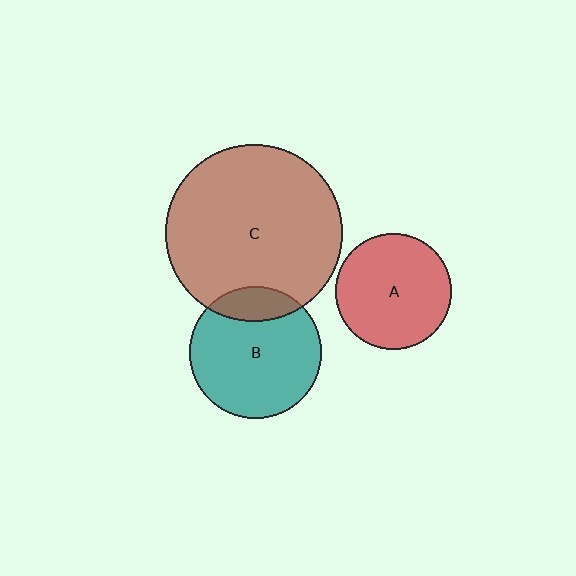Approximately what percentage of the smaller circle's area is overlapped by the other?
Approximately 15%.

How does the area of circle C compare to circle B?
Approximately 1.8 times.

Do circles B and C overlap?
Yes.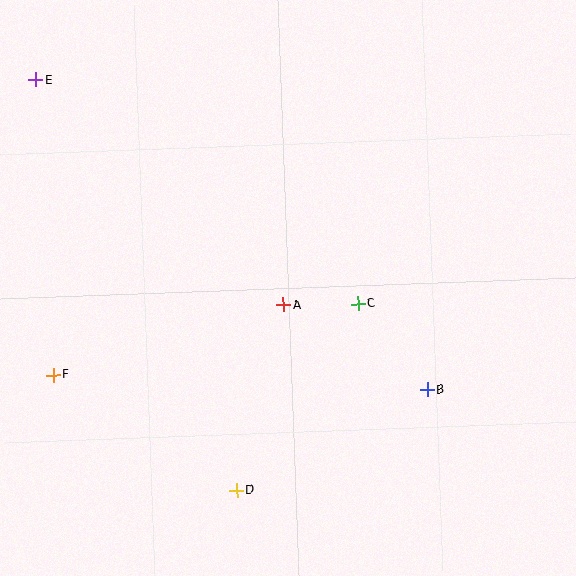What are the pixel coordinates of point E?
Point E is at (36, 80).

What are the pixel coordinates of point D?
Point D is at (237, 490).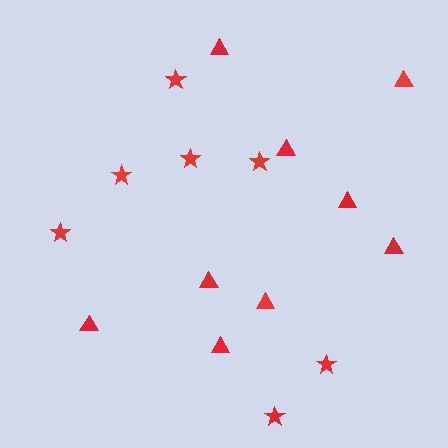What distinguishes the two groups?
There are 2 groups: one group of stars (7) and one group of triangles (9).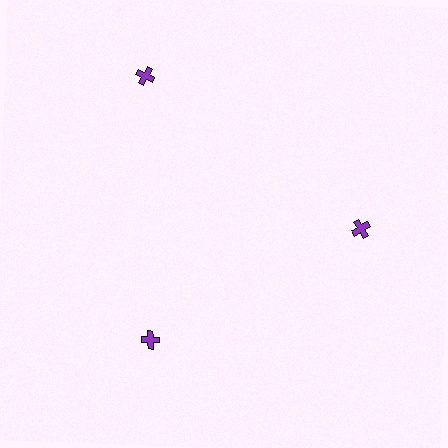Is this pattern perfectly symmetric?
No. The 3 purple crosses are arranged in a ring, but one element near the 11 o'clock position is pushed outward from the center, breaking the 3-fold rotational symmetry.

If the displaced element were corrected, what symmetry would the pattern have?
It would have 3-fold rotational symmetry — the pattern would map onto itself every 120 degrees.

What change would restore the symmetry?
The symmetry would be restored by moving it inward, back onto the ring so that all 3 crosses sit at equal angles and equal distance from the center.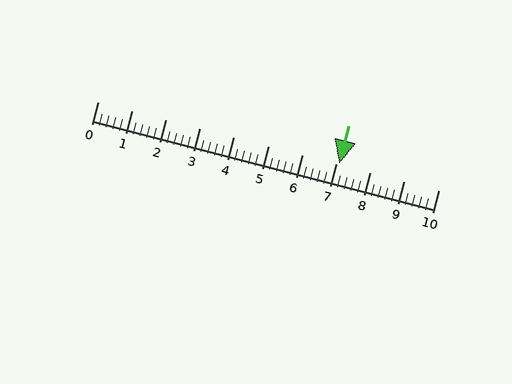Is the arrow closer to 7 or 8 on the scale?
The arrow is closer to 7.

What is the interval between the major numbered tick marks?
The major tick marks are spaced 1 units apart.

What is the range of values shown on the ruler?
The ruler shows values from 0 to 10.